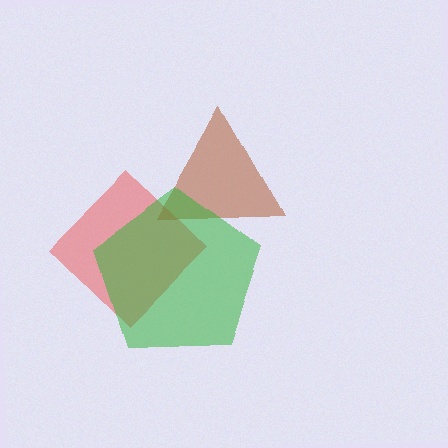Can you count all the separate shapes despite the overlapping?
Yes, there are 3 separate shapes.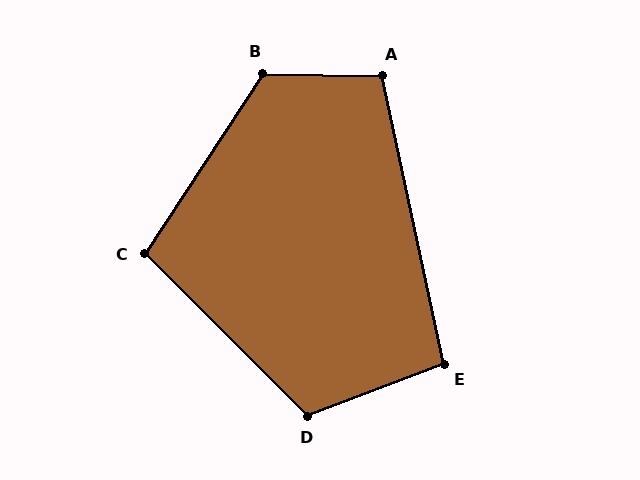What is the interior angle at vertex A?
Approximately 103 degrees (obtuse).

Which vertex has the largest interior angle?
B, at approximately 122 degrees.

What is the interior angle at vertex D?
Approximately 115 degrees (obtuse).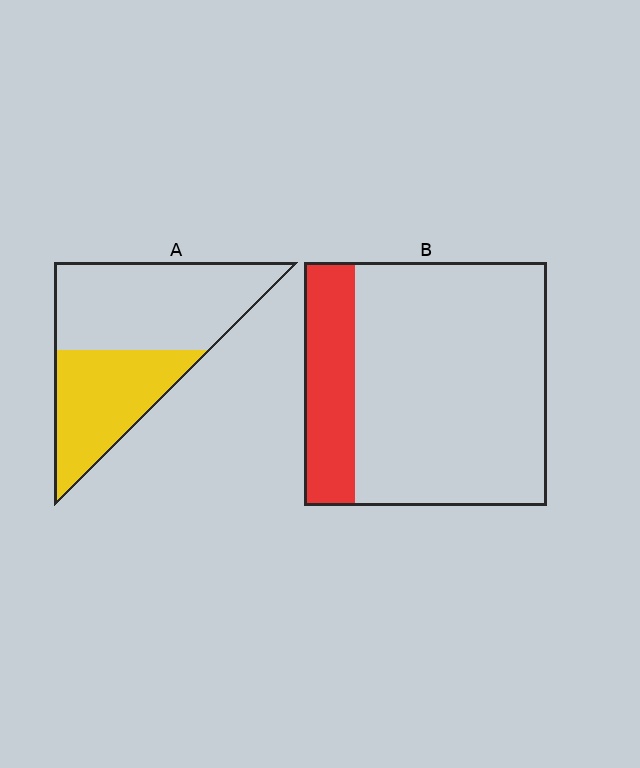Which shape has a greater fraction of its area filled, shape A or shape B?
Shape A.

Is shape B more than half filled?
No.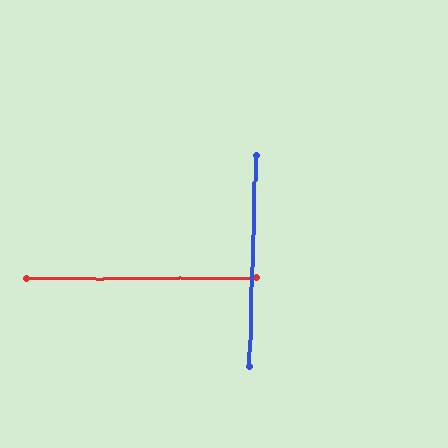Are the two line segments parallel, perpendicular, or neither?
Perpendicular — they meet at approximately 88°.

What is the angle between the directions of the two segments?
Approximately 88 degrees.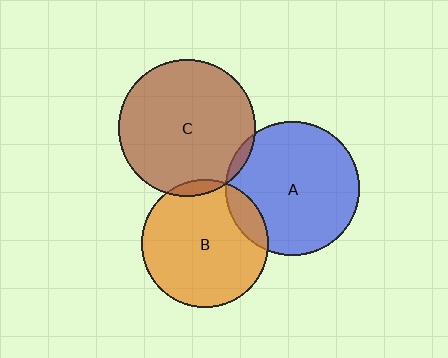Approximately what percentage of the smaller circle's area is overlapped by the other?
Approximately 5%.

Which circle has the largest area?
Circle C (brown).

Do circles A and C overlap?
Yes.